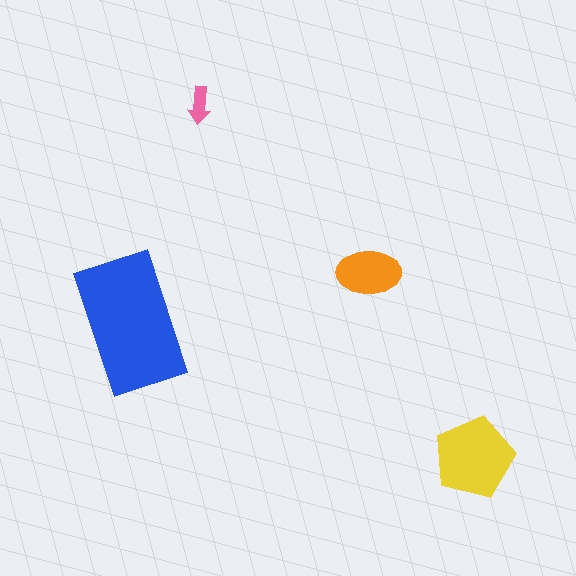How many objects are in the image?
There are 4 objects in the image.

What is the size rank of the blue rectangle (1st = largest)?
1st.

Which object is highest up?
The pink arrow is topmost.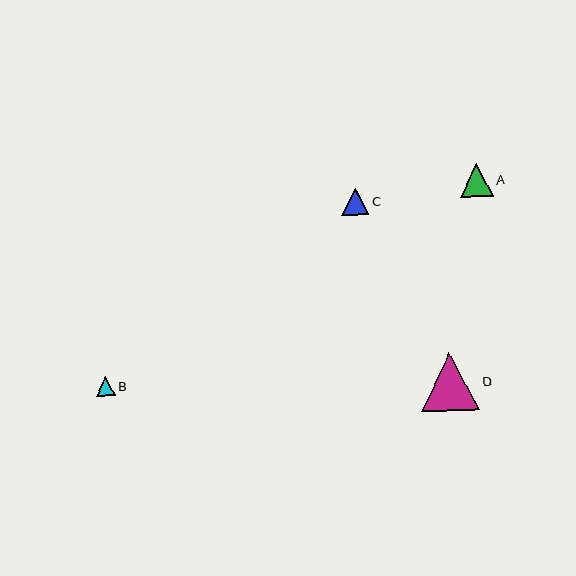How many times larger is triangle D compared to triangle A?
Triangle D is approximately 1.8 times the size of triangle A.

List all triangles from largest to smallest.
From largest to smallest: D, A, C, B.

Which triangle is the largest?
Triangle D is the largest with a size of approximately 58 pixels.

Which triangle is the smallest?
Triangle B is the smallest with a size of approximately 19 pixels.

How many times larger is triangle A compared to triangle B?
Triangle A is approximately 1.7 times the size of triangle B.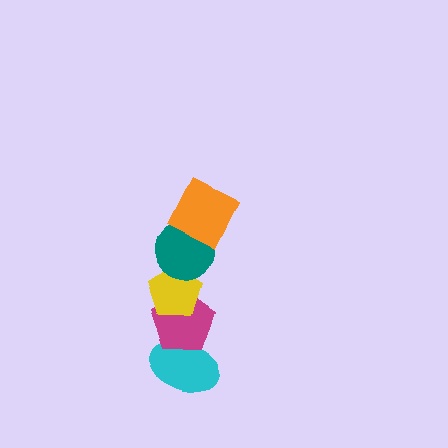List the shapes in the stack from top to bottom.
From top to bottom: the orange square, the teal circle, the yellow pentagon, the magenta pentagon, the cyan ellipse.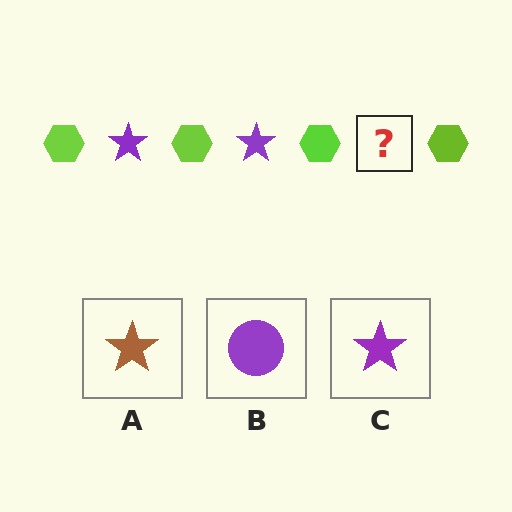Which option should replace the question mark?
Option C.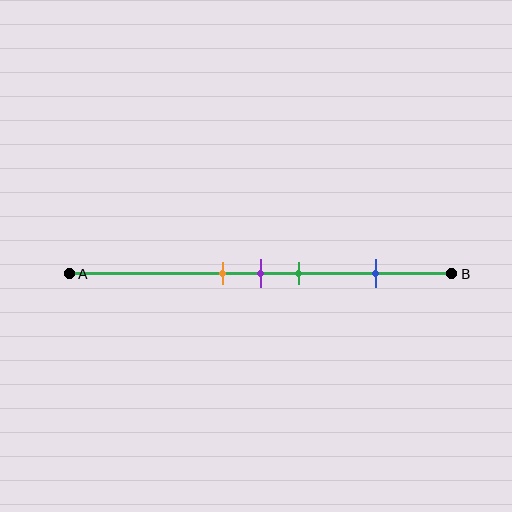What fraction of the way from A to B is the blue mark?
The blue mark is approximately 80% (0.8) of the way from A to B.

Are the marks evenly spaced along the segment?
No, the marks are not evenly spaced.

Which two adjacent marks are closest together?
The orange and purple marks are the closest adjacent pair.